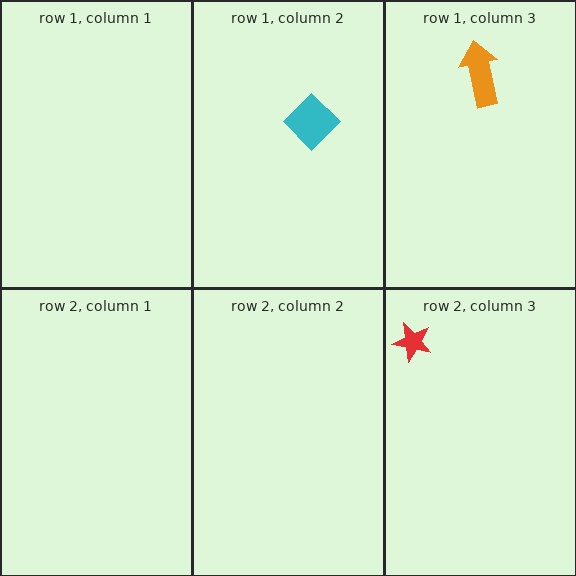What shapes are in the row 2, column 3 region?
The red star.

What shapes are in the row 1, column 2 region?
The cyan diamond.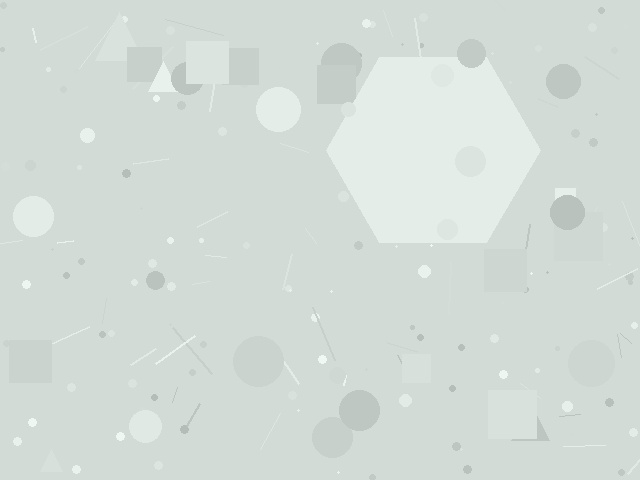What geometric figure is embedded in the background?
A hexagon is embedded in the background.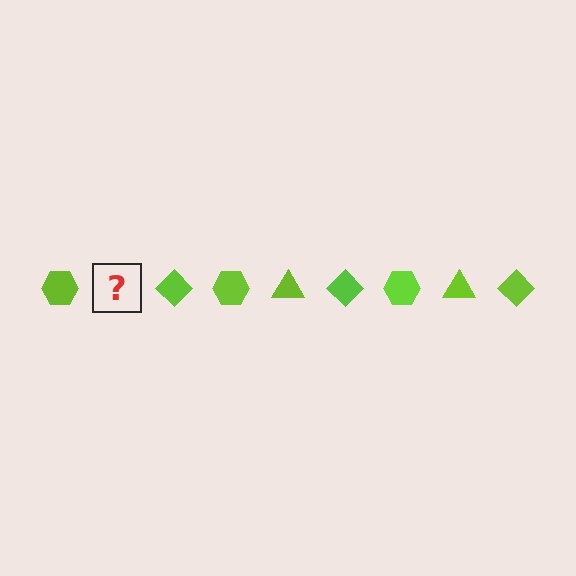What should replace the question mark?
The question mark should be replaced with a lime triangle.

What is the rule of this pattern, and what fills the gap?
The rule is that the pattern cycles through hexagon, triangle, diamond shapes in lime. The gap should be filled with a lime triangle.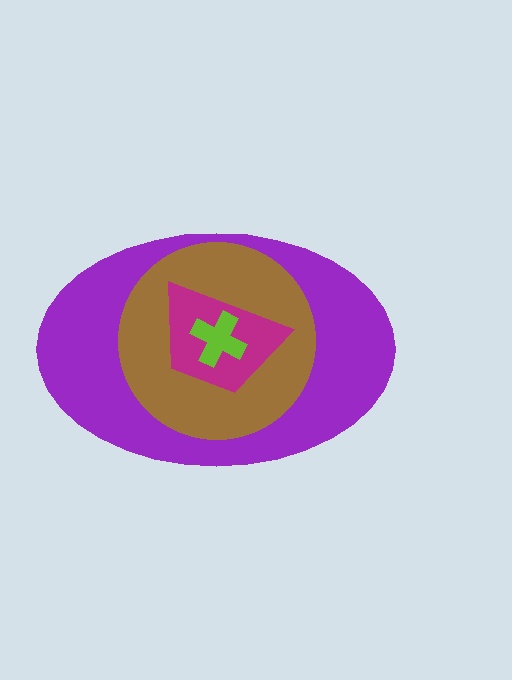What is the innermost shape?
The lime cross.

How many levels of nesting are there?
4.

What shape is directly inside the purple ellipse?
The brown circle.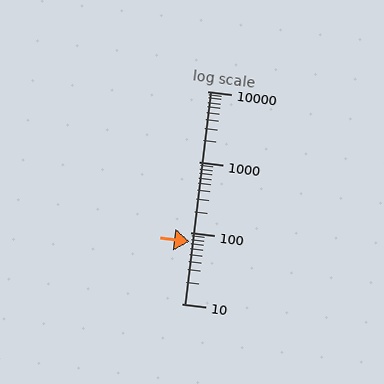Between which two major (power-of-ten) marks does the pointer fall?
The pointer is between 10 and 100.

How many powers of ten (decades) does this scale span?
The scale spans 3 decades, from 10 to 10000.